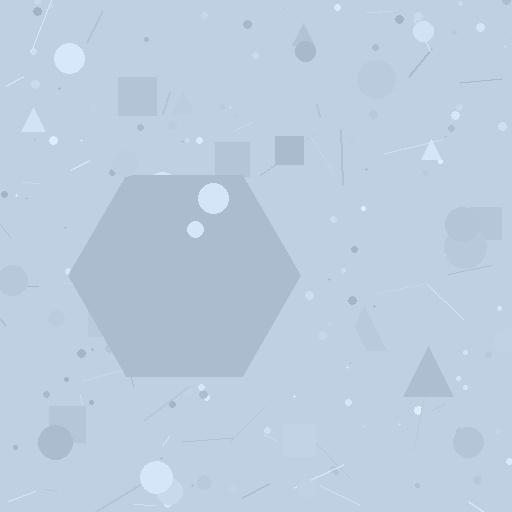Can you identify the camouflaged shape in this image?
The camouflaged shape is a hexagon.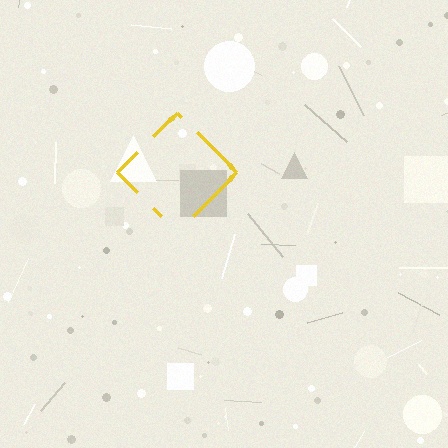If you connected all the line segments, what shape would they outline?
They would outline a diamond.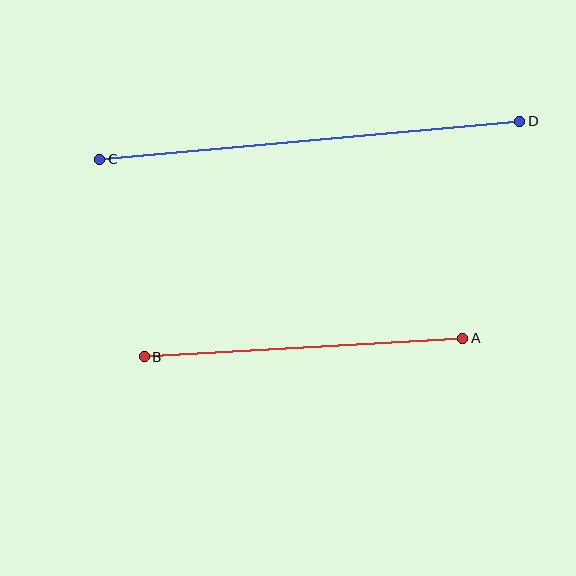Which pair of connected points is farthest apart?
Points C and D are farthest apart.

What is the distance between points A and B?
The distance is approximately 319 pixels.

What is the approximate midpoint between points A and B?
The midpoint is at approximately (304, 347) pixels.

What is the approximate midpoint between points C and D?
The midpoint is at approximately (310, 140) pixels.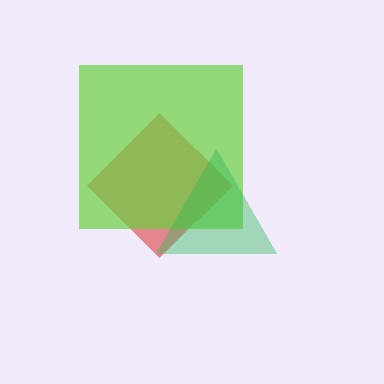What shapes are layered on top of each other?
The layered shapes are: a red diamond, a lime square, a green triangle.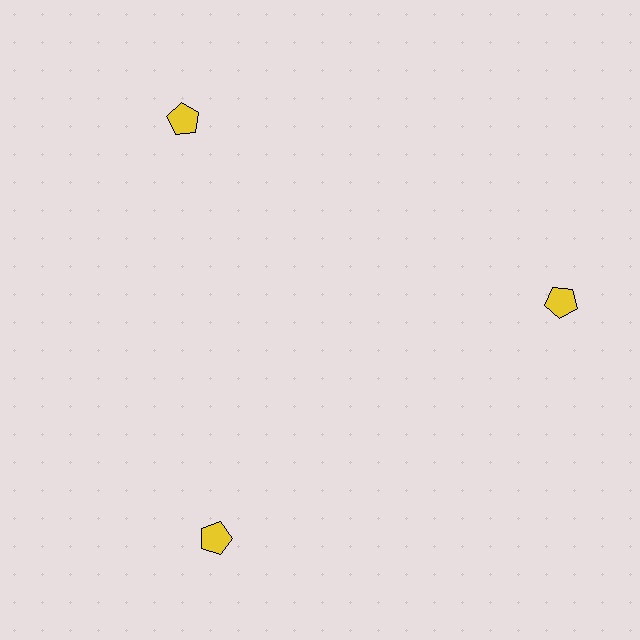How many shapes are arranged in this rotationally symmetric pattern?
There are 3 shapes, arranged in 3 groups of 1.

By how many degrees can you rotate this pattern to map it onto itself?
The pattern maps onto itself every 120 degrees of rotation.